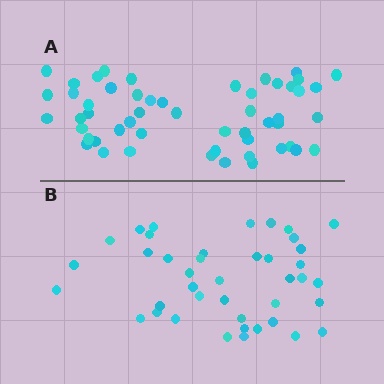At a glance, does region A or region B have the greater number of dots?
Region A (the top region) has more dots.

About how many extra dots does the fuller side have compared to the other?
Region A has roughly 12 or so more dots than region B.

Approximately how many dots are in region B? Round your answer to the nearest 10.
About 40 dots. (The exact count is 41, which rounds to 40.)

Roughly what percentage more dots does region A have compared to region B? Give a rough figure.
About 30% more.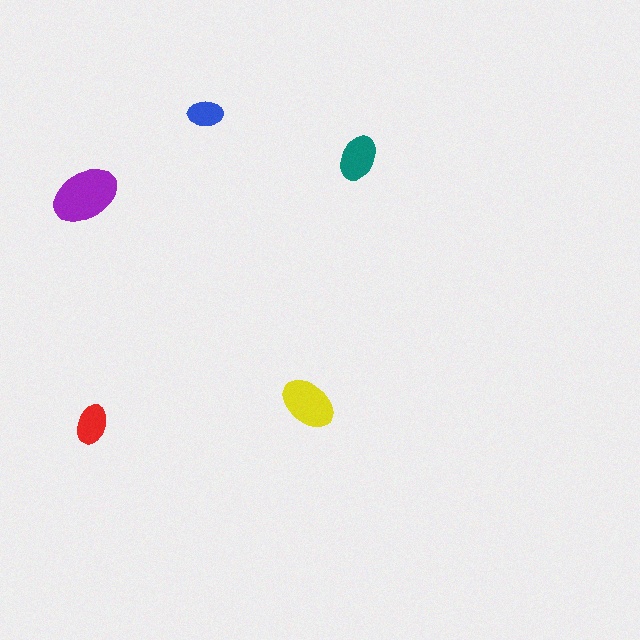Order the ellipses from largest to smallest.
the purple one, the yellow one, the teal one, the red one, the blue one.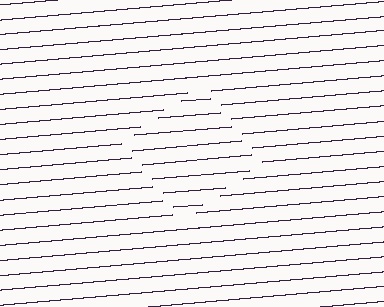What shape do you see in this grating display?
An illusory square. The interior of the shape contains the same grating, shifted by half a period — the contour is defined by the phase discontinuity where line-ends from the inner and outer gratings abut.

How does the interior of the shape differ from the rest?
The interior of the shape contains the same grating, shifted by half a period — the contour is defined by the phase discontinuity where line-ends from the inner and outer gratings abut.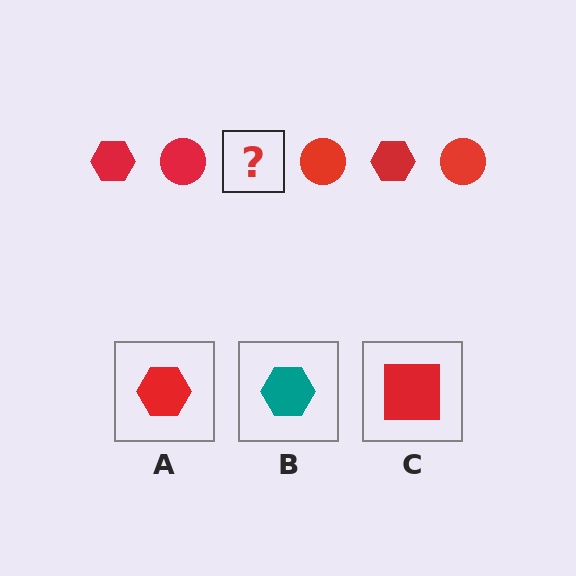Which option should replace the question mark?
Option A.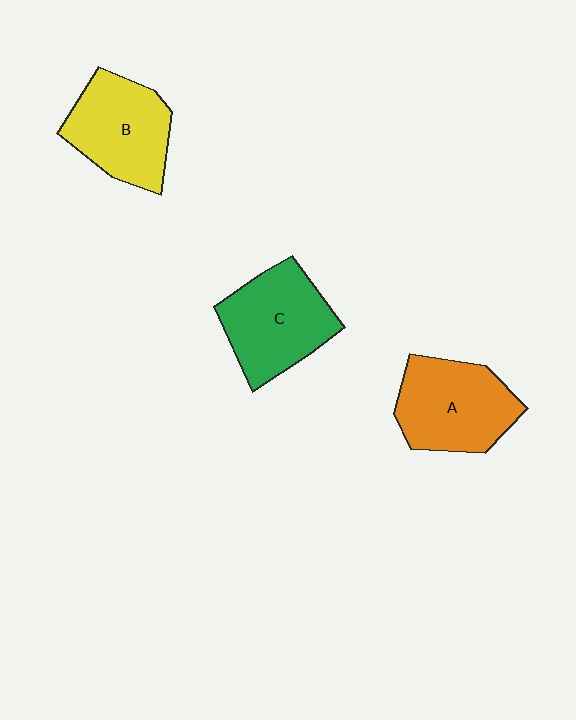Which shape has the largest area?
Shape A (orange).